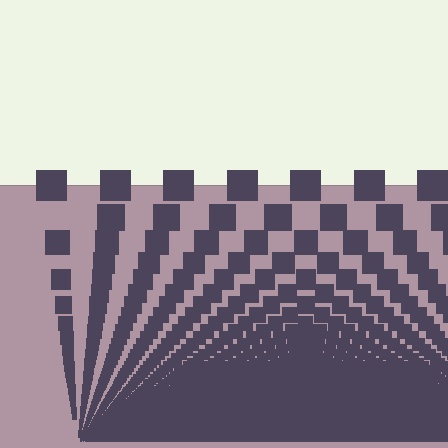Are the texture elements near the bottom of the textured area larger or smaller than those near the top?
Smaller. The gradient is inverted — elements near the bottom are smaller and denser.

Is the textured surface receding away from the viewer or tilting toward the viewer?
The surface appears to tilt toward the viewer. Texture elements get larger and sparser toward the top.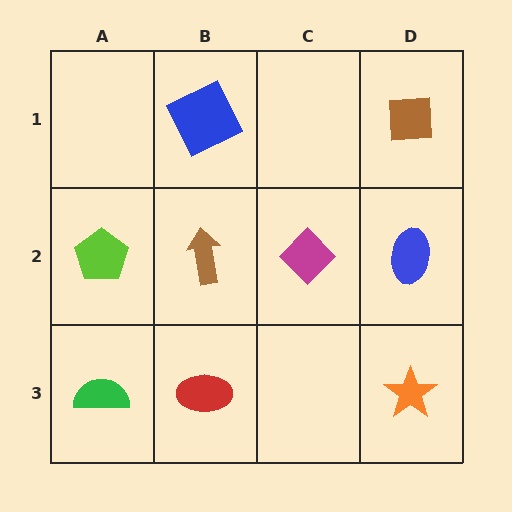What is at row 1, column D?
A brown square.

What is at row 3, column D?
An orange star.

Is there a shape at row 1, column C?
No, that cell is empty.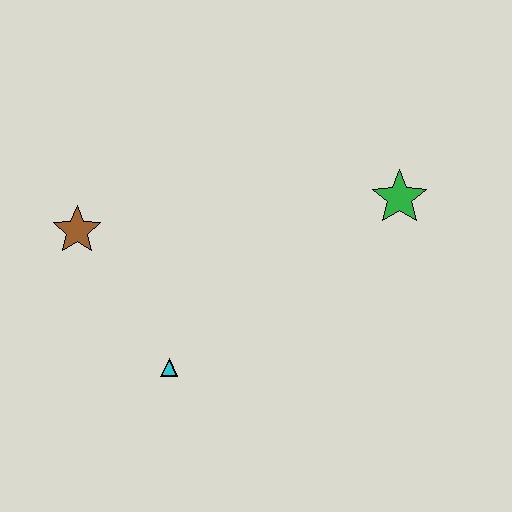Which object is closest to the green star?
The cyan triangle is closest to the green star.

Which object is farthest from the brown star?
The green star is farthest from the brown star.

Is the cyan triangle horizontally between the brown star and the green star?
Yes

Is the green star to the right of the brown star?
Yes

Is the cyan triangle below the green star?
Yes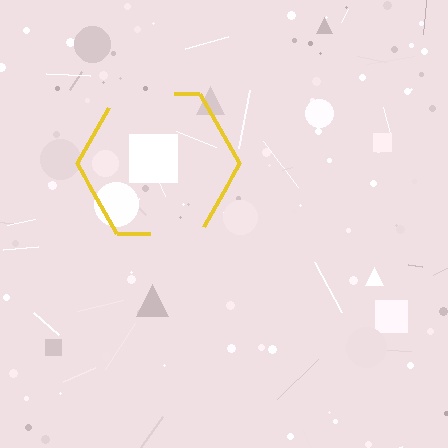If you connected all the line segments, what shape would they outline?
They would outline a hexagon.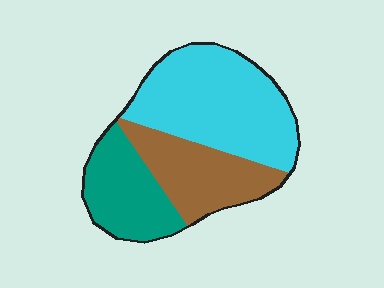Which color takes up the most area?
Cyan, at roughly 50%.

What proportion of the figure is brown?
Brown takes up about one quarter (1/4) of the figure.